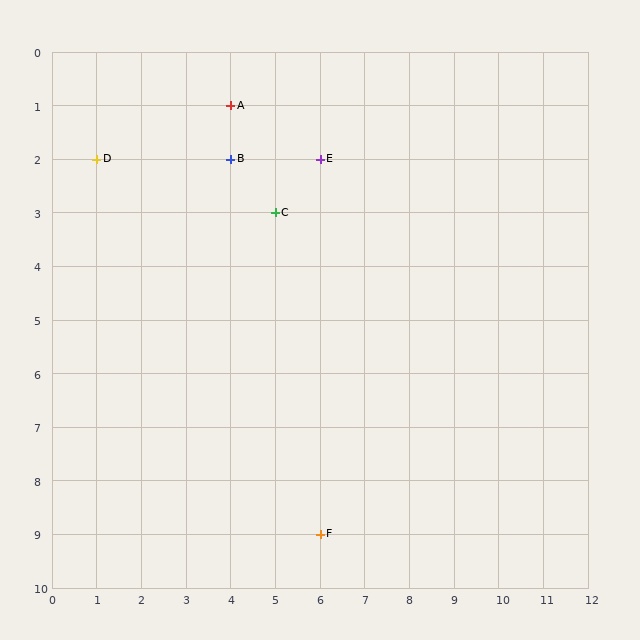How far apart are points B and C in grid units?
Points B and C are 1 column and 1 row apart (about 1.4 grid units diagonally).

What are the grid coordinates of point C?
Point C is at grid coordinates (5, 3).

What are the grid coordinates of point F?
Point F is at grid coordinates (6, 9).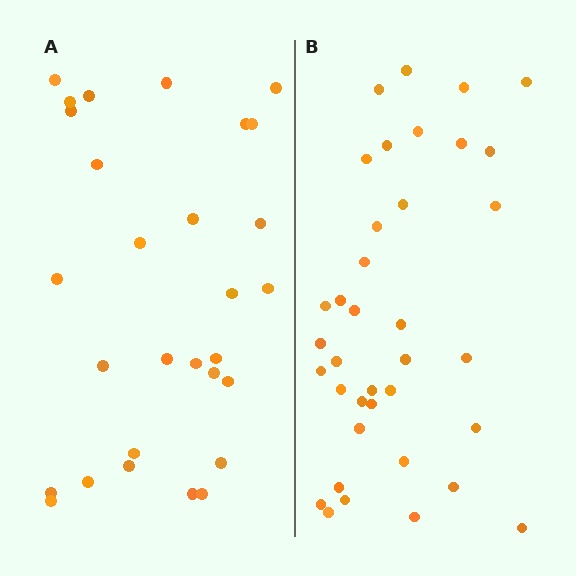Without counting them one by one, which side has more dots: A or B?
Region B (the right region) has more dots.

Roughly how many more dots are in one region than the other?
Region B has roughly 8 or so more dots than region A.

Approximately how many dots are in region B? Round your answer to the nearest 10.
About 40 dots. (The exact count is 37, which rounds to 40.)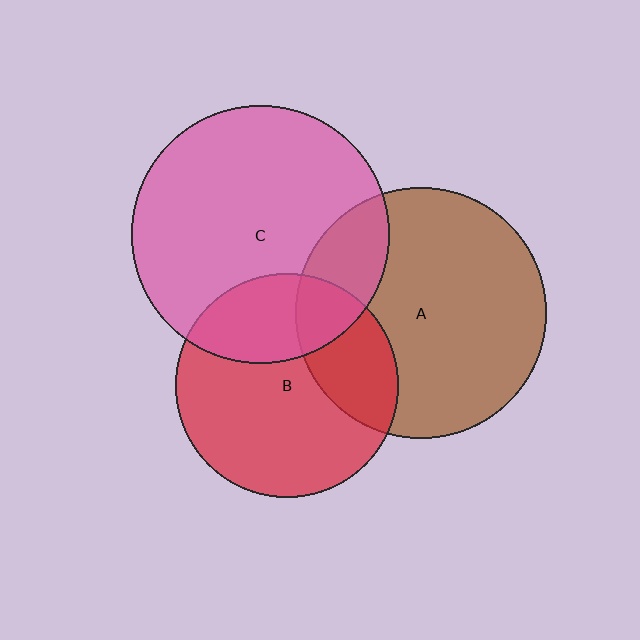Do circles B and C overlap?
Yes.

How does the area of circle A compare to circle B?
Approximately 1.3 times.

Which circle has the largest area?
Circle C (pink).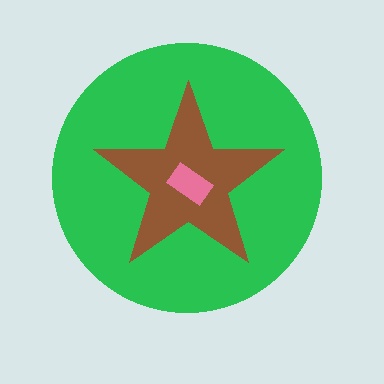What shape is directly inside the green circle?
The brown star.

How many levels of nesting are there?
3.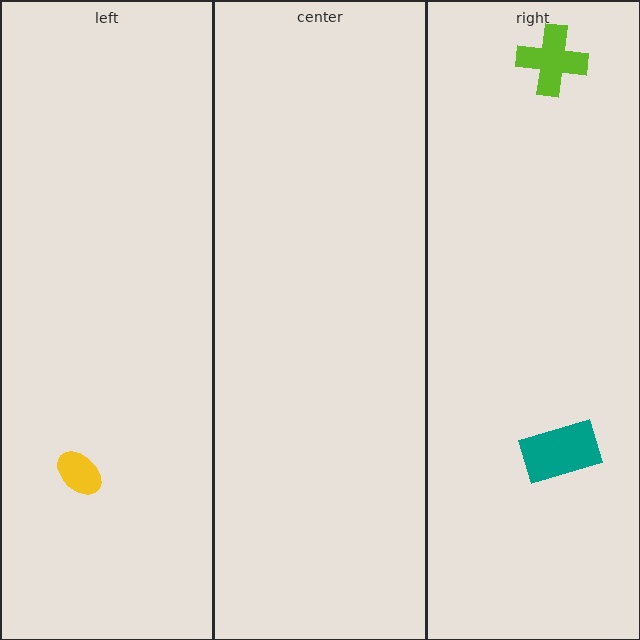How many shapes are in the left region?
1.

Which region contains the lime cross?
The right region.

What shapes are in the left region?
The yellow ellipse.